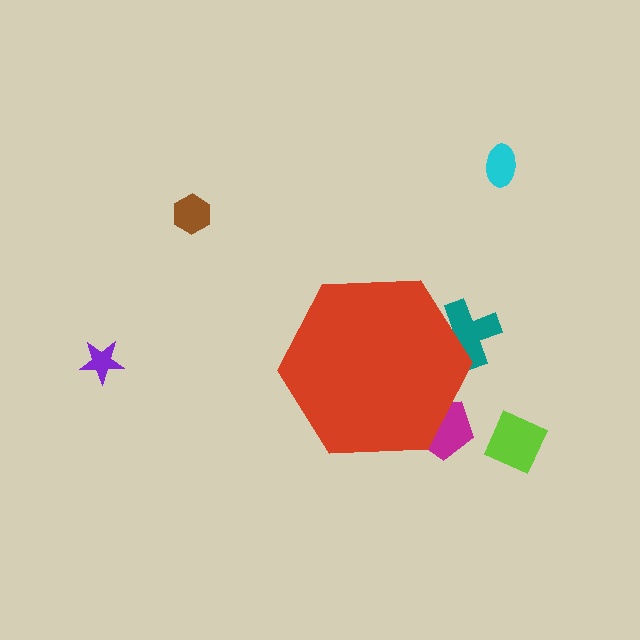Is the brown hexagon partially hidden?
No, the brown hexagon is fully visible.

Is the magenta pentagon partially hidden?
Yes, the magenta pentagon is partially hidden behind the red hexagon.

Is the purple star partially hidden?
No, the purple star is fully visible.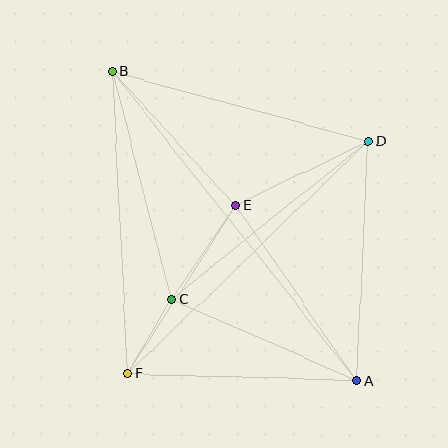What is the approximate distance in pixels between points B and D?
The distance between B and D is approximately 265 pixels.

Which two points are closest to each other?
Points C and F are closest to each other.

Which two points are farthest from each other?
Points A and B are farthest from each other.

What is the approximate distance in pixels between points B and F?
The distance between B and F is approximately 303 pixels.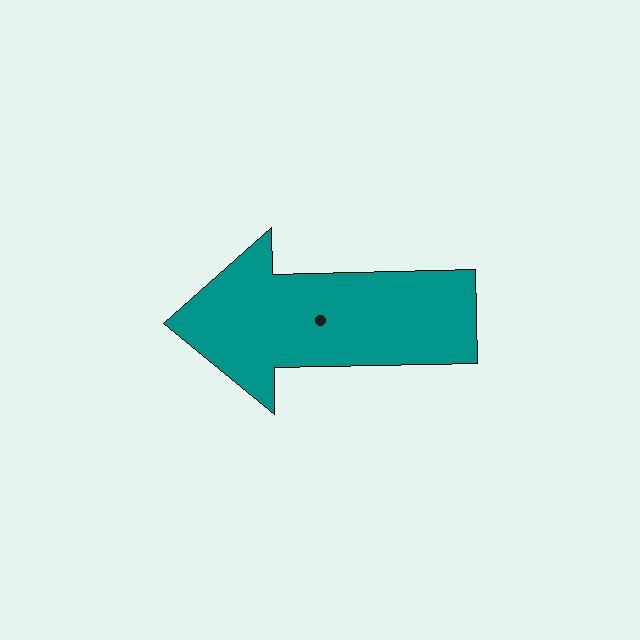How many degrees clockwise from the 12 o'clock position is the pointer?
Approximately 269 degrees.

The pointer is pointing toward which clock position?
Roughly 9 o'clock.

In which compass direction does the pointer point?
West.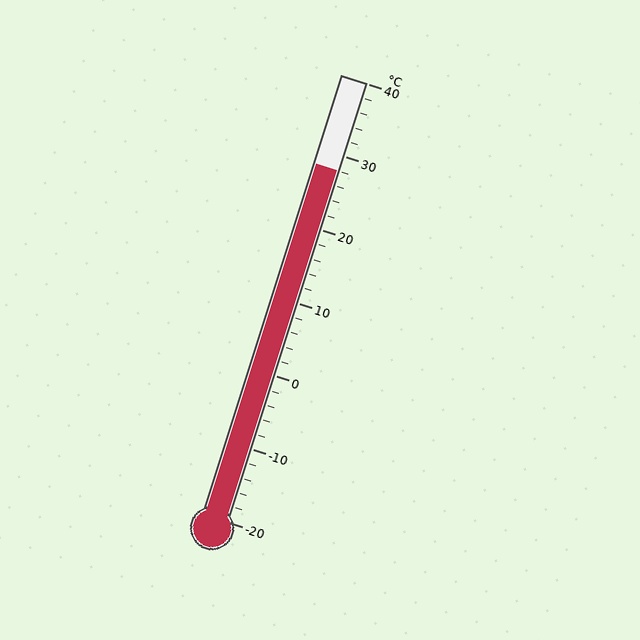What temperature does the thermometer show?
The thermometer shows approximately 28°C.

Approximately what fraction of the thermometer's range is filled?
The thermometer is filled to approximately 80% of its range.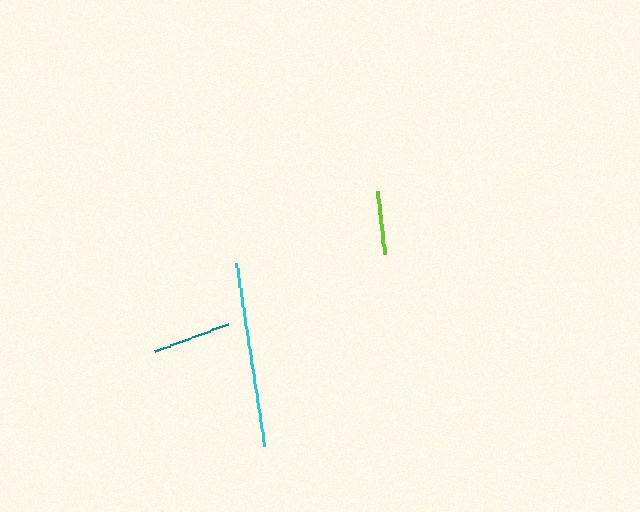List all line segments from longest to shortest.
From longest to shortest: cyan, teal, lime.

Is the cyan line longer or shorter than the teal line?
The cyan line is longer than the teal line.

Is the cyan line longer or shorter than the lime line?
The cyan line is longer than the lime line.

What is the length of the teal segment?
The teal segment is approximately 79 pixels long.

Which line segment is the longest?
The cyan line is the longest at approximately 185 pixels.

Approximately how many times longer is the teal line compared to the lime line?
The teal line is approximately 1.2 times the length of the lime line.